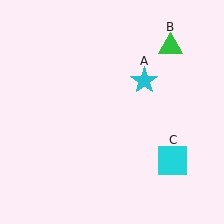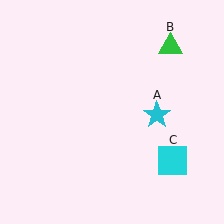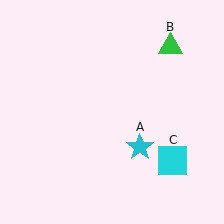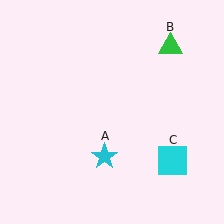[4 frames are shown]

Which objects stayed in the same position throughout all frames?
Green triangle (object B) and cyan square (object C) remained stationary.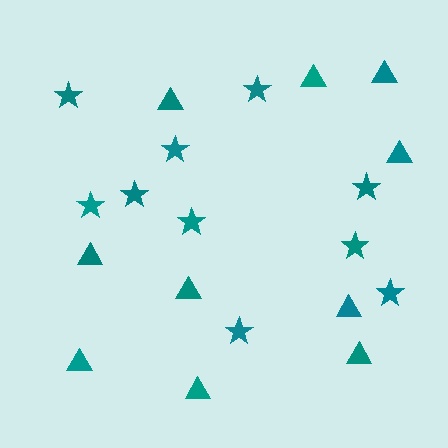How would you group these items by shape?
There are 2 groups: one group of triangles (10) and one group of stars (10).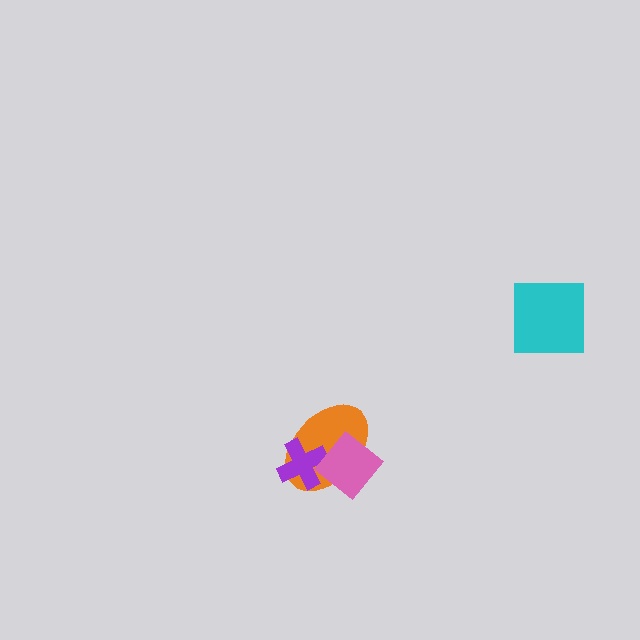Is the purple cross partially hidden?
Yes, it is partially covered by another shape.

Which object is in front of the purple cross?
The pink diamond is in front of the purple cross.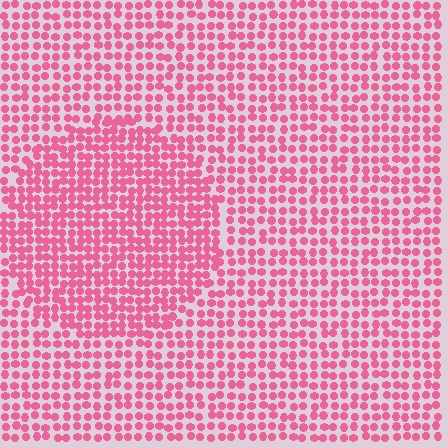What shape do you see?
I see a circle.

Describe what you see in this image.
The image contains small pink elements arranged at two different densities. A circle-shaped region is visible where the elements are more densely packed than the surrounding area.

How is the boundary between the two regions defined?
The boundary is defined by a change in element density (approximately 1.5x ratio). All elements are the same color, size, and shape.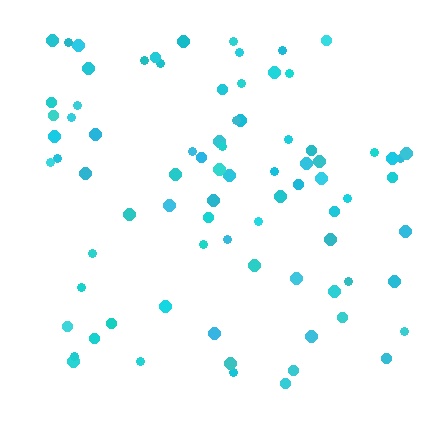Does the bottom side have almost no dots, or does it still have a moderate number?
Still a moderate number, just noticeably fewer than the top.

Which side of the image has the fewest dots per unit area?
The bottom.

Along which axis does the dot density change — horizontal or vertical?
Vertical.